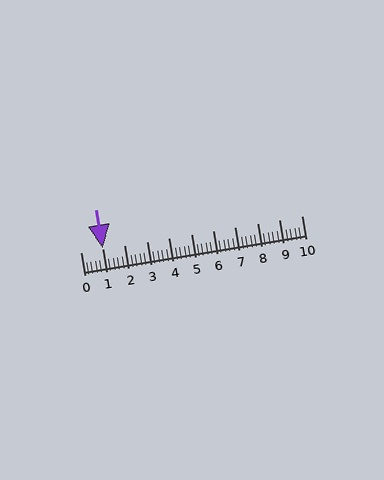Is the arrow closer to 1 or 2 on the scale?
The arrow is closer to 1.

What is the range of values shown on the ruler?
The ruler shows values from 0 to 10.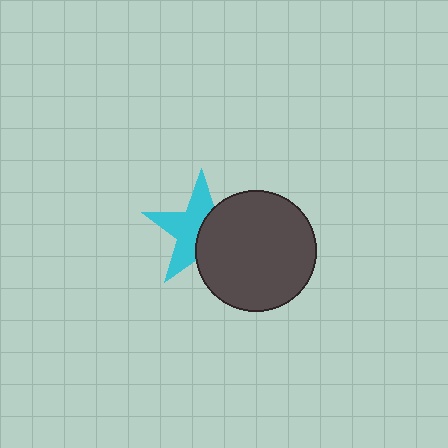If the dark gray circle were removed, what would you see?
You would see the complete cyan star.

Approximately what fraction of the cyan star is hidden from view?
Roughly 46% of the cyan star is hidden behind the dark gray circle.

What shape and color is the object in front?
The object in front is a dark gray circle.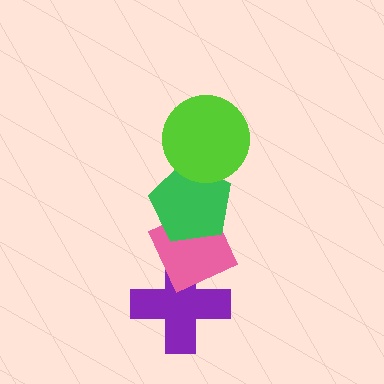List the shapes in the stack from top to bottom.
From top to bottom: the lime circle, the green pentagon, the pink diamond, the purple cross.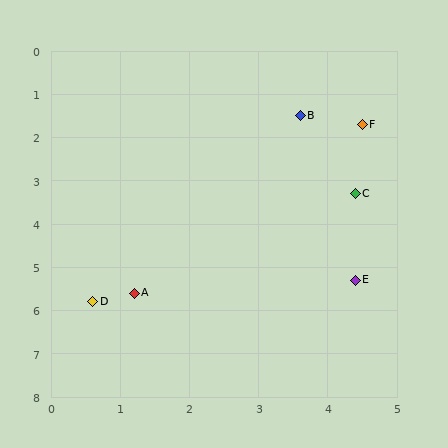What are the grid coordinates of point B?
Point B is at approximately (3.6, 1.5).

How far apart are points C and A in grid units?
Points C and A are about 3.9 grid units apart.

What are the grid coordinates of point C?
Point C is at approximately (4.4, 3.3).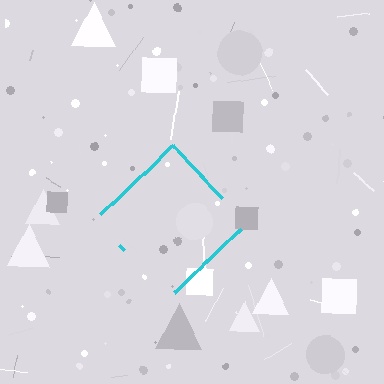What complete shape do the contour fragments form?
The contour fragments form a diamond.